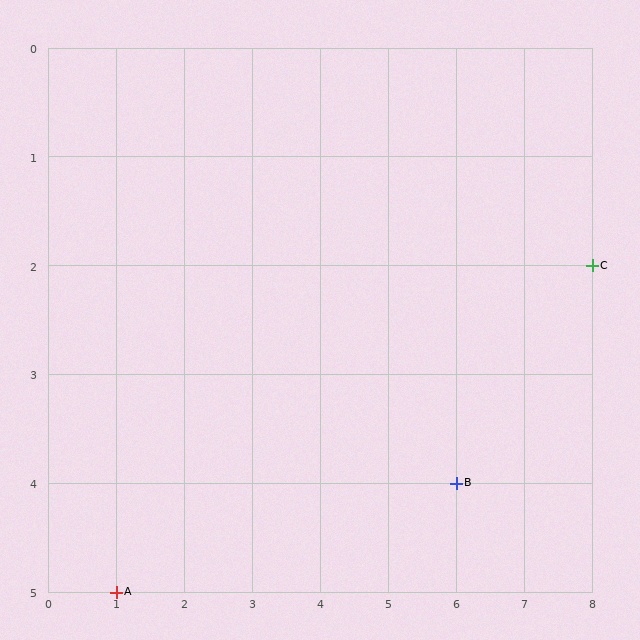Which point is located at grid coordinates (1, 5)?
Point A is at (1, 5).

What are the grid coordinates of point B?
Point B is at grid coordinates (6, 4).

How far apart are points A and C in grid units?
Points A and C are 7 columns and 3 rows apart (about 7.6 grid units diagonally).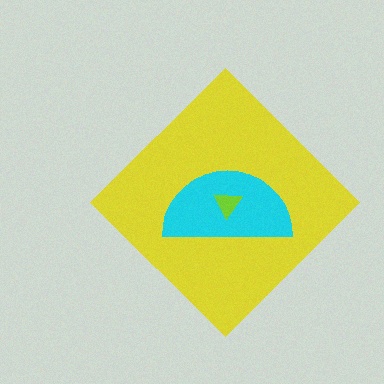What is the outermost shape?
The yellow diamond.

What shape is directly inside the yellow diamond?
The cyan semicircle.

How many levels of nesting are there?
3.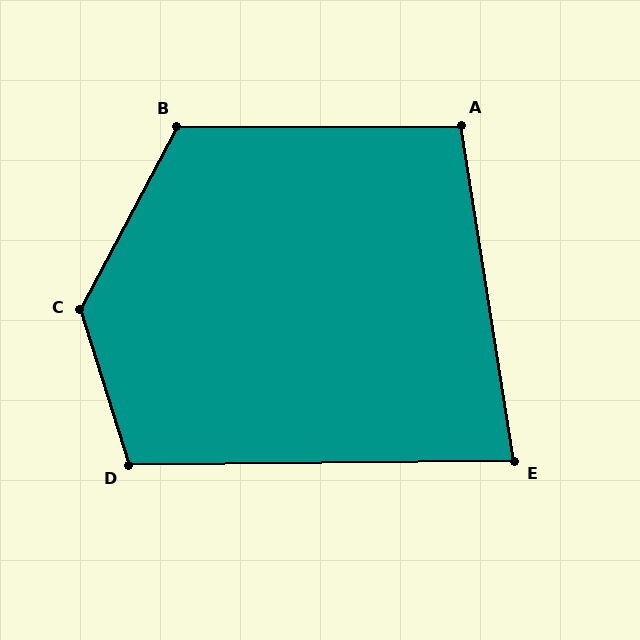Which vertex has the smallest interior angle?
E, at approximately 82 degrees.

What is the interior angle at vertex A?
Approximately 99 degrees (obtuse).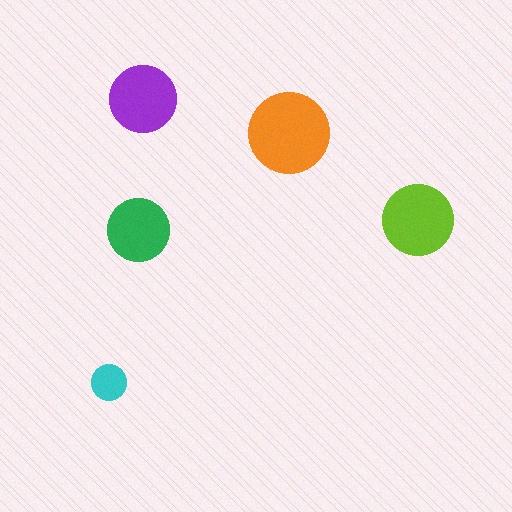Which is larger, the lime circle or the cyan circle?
The lime one.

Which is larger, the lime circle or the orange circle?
The orange one.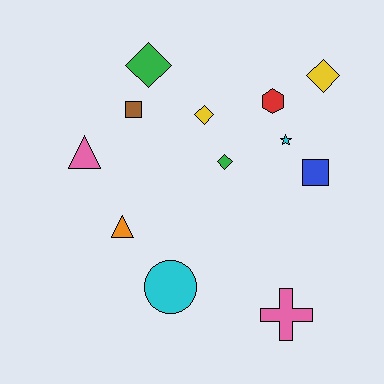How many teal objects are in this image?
There are no teal objects.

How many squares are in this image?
There are 2 squares.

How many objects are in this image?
There are 12 objects.